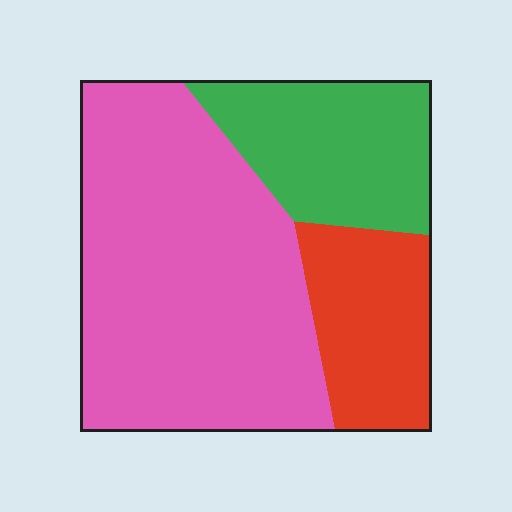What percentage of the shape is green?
Green covers roughly 25% of the shape.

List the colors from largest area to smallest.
From largest to smallest: pink, green, red.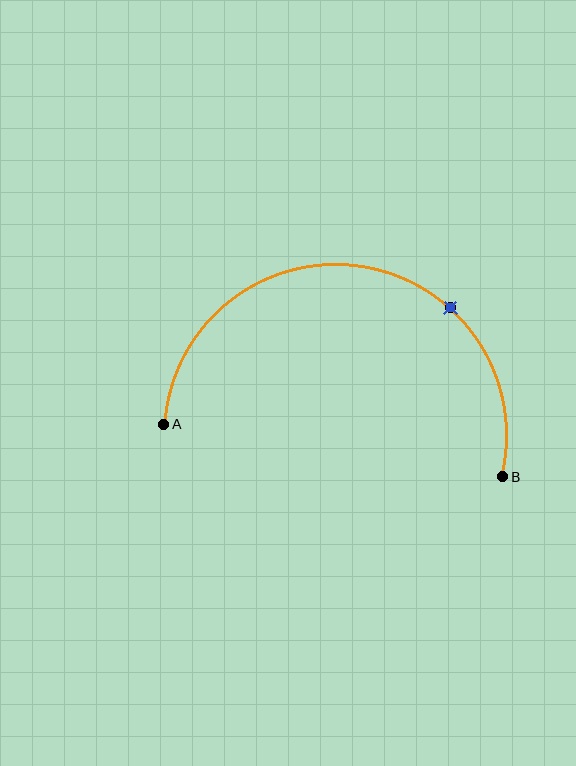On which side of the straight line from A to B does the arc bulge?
The arc bulges above the straight line connecting A and B.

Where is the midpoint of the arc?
The arc midpoint is the point on the curve farthest from the straight line joining A and B. It sits above that line.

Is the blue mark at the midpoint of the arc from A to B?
No. The blue mark lies on the arc but is closer to endpoint B. The arc midpoint would be at the point on the curve equidistant along the arc from both A and B.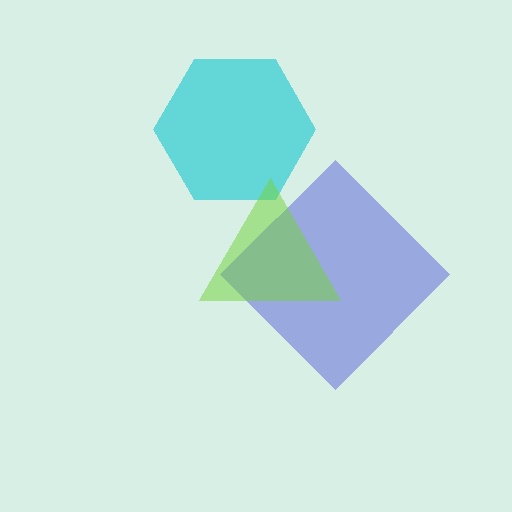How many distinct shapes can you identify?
There are 3 distinct shapes: a cyan hexagon, a blue diamond, a lime triangle.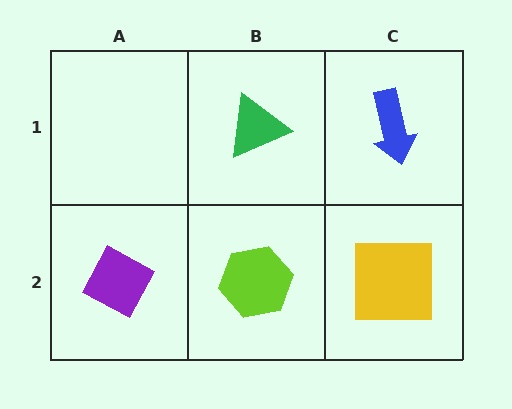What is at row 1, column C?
A blue arrow.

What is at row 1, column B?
A green triangle.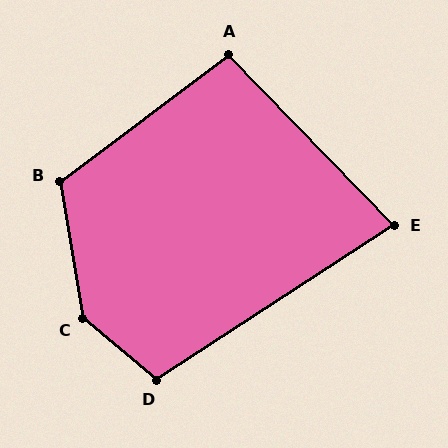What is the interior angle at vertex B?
Approximately 117 degrees (obtuse).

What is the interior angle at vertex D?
Approximately 107 degrees (obtuse).